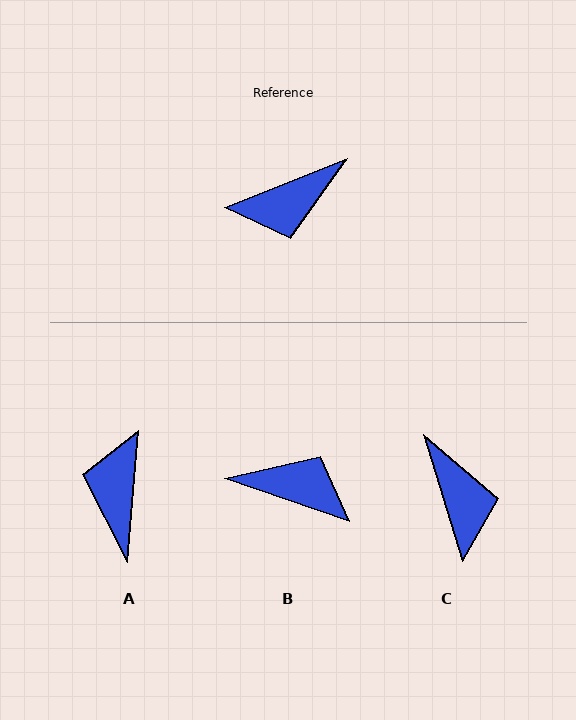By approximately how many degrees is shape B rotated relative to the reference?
Approximately 139 degrees counter-clockwise.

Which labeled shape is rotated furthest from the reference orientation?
B, about 139 degrees away.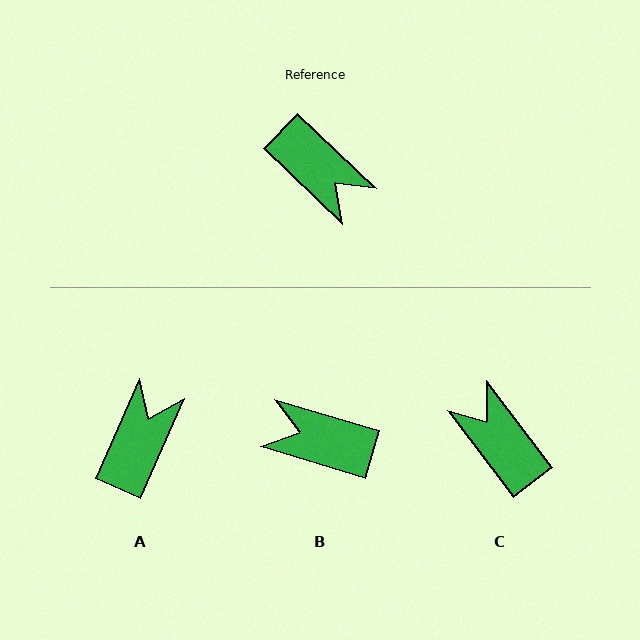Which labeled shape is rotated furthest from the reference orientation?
C, about 171 degrees away.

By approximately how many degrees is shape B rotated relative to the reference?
Approximately 153 degrees clockwise.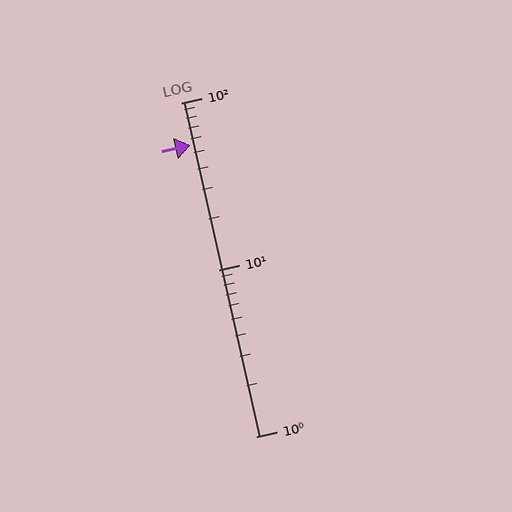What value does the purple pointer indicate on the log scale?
The pointer indicates approximately 56.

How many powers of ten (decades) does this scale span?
The scale spans 2 decades, from 1 to 100.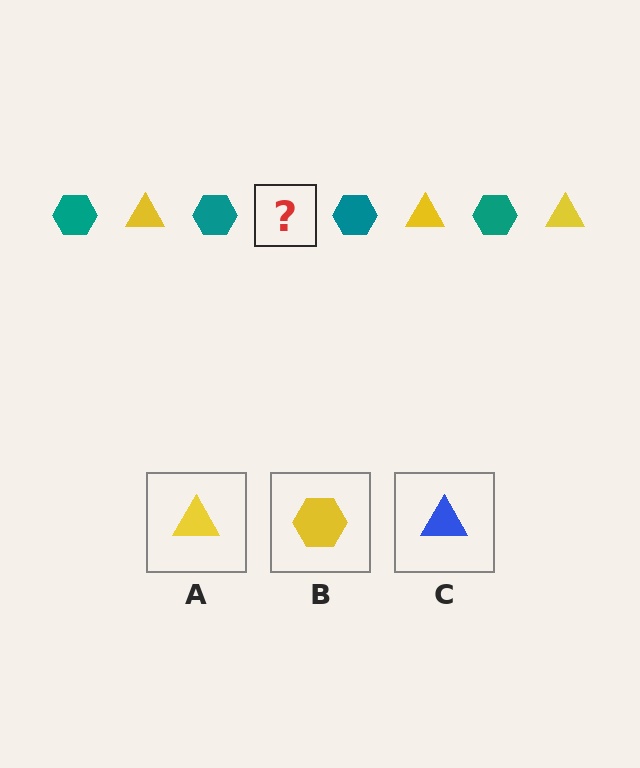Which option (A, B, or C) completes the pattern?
A.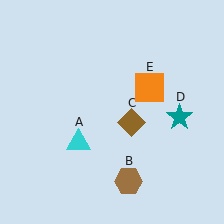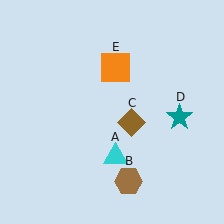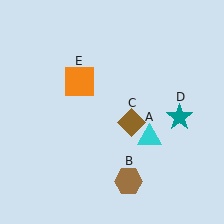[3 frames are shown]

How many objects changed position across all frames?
2 objects changed position: cyan triangle (object A), orange square (object E).